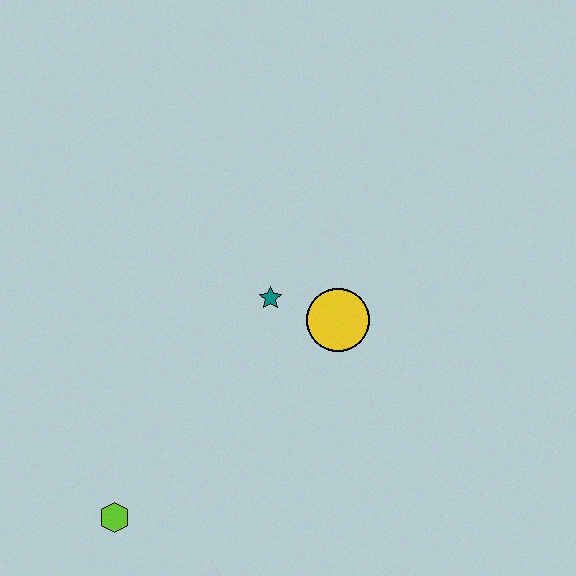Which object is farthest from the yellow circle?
The lime hexagon is farthest from the yellow circle.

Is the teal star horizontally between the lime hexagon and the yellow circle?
Yes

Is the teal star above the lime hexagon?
Yes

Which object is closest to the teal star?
The yellow circle is closest to the teal star.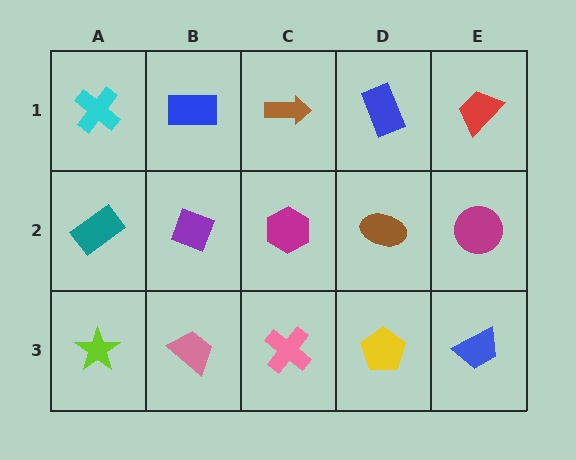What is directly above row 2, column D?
A blue rectangle.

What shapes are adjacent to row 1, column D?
A brown ellipse (row 2, column D), a brown arrow (row 1, column C), a red trapezoid (row 1, column E).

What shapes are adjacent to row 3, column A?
A teal rectangle (row 2, column A), a pink trapezoid (row 3, column B).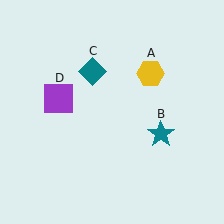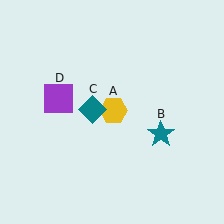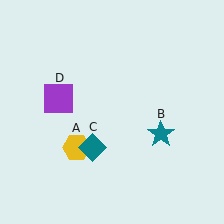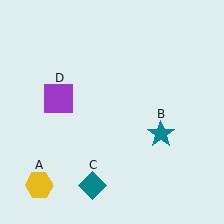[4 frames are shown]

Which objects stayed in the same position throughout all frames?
Teal star (object B) and purple square (object D) remained stationary.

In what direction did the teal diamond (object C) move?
The teal diamond (object C) moved down.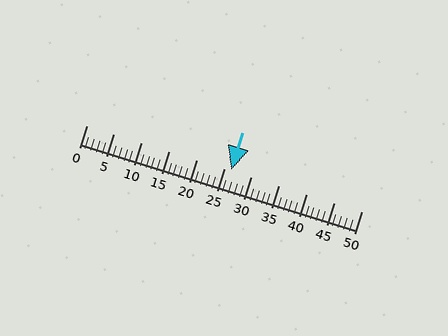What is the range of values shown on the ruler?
The ruler shows values from 0 to 50.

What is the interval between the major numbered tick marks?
The major tick marks are spaced 5 units apart.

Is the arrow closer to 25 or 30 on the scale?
The arrow is closer to 25.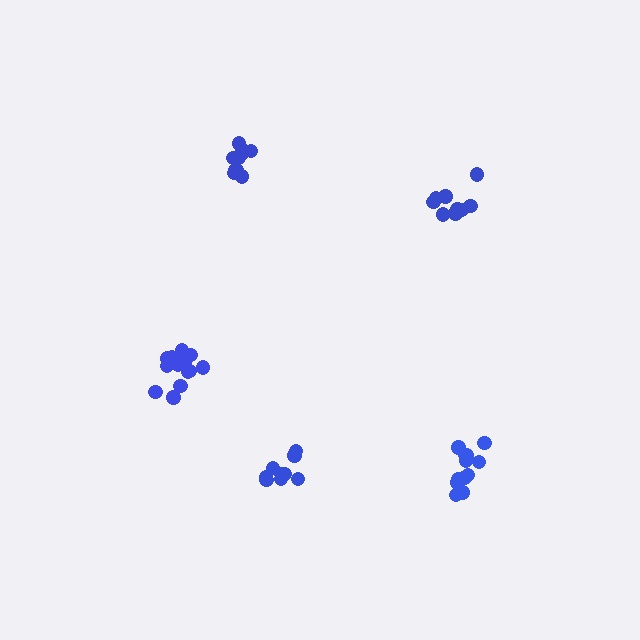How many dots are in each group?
Group 1: 10 dots, Group 2: 9 dots, Group 3: 9 dots, Group 4: 13 dots, Group 5: 13 dots (54 total).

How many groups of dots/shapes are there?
There are 5 groups.